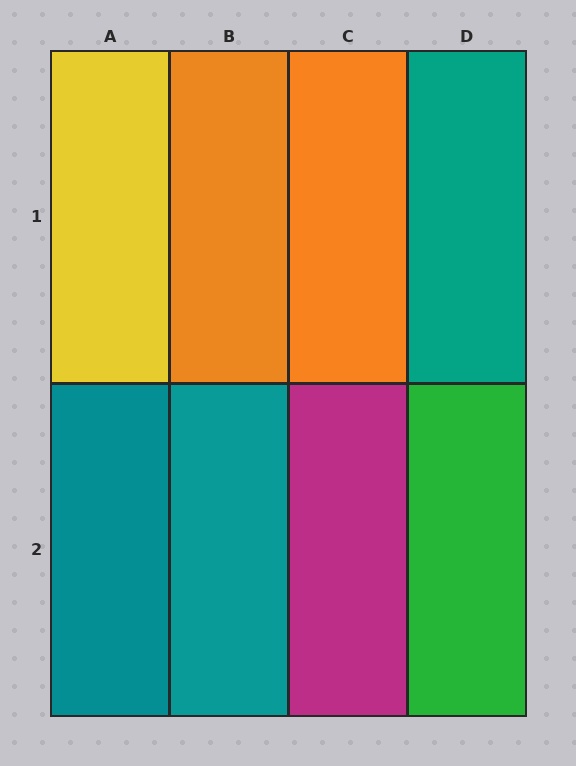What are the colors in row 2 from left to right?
Teal, teal, magenta, green.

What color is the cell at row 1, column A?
Yellow.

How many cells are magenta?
1 cell is magenta.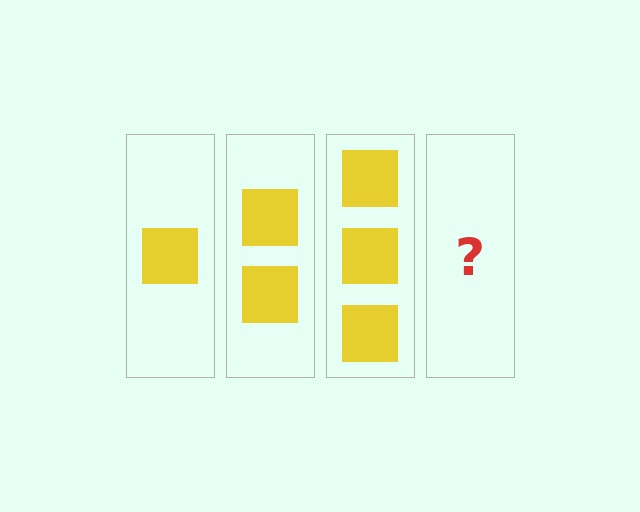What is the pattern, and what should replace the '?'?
The pattern is that each step adds one more square. The '?' should be 4 squares.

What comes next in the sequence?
The next element should be 4 squares.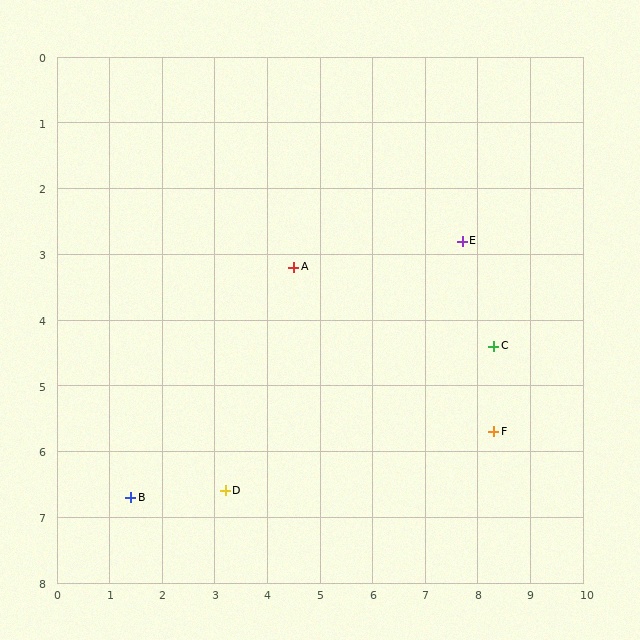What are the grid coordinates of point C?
Point C is at approximately (8.3, 4.4).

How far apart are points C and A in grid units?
Points C and A are about 4.0 grid units apart.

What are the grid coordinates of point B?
Point B is at approximately (1.4, 6.7).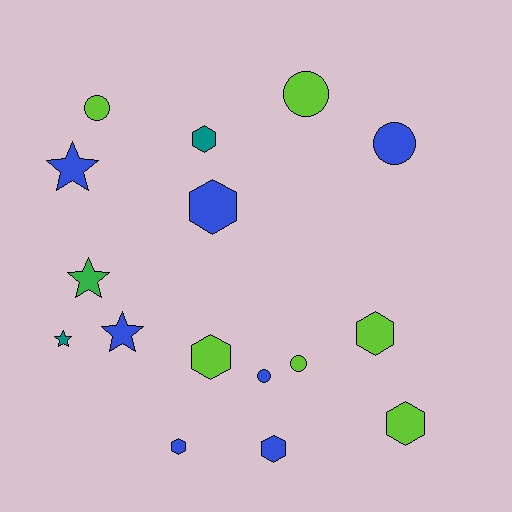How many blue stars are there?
There are 2 blue stars.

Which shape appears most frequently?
Hexagon, with 7 objects.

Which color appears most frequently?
Blue, with 7 objects.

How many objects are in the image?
There are 16 objects.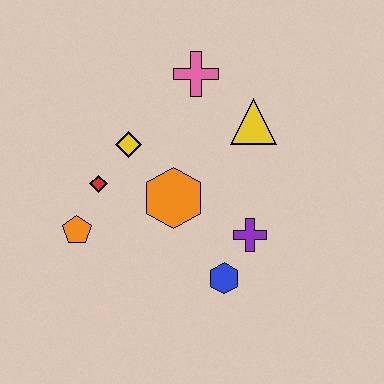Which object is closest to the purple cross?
The blue hexagon is closest to the purple cross.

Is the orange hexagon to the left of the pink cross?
Yes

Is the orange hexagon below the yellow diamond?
Yes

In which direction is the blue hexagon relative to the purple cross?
The blue hexagon is below the purple cross.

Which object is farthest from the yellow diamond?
The blue hexagon is farthest from the yellow diamond.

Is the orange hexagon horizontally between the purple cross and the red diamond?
Yes